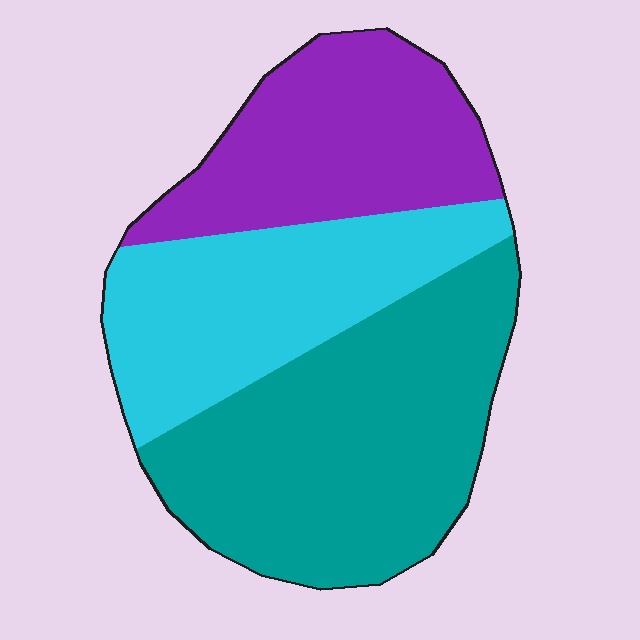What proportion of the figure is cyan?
Cyan covers roughly 30% of the figure.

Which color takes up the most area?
Teal, at roughly 45%.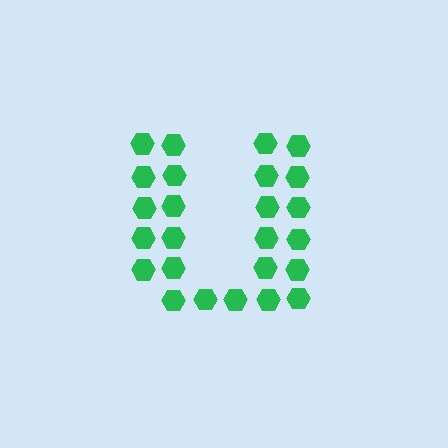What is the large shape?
The large shape is the letter U.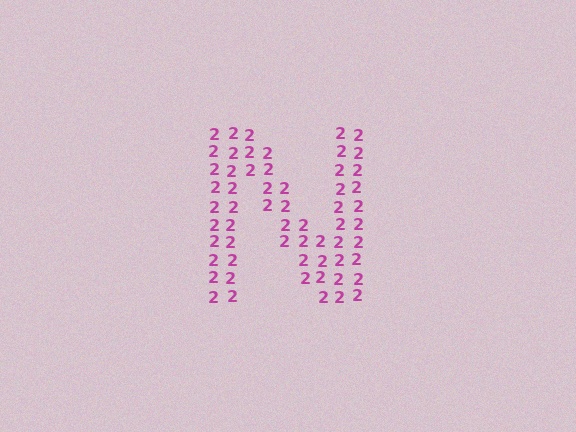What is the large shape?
The large shape is the letter N.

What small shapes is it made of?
It is made of small digit 2's.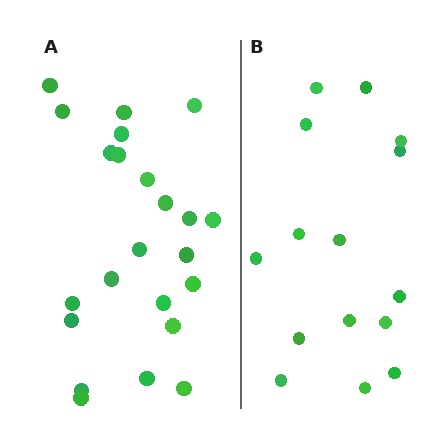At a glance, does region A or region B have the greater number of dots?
Region A (the left region) has more dots.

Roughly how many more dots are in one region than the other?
Region A has roughly 8 or so more dots than region B.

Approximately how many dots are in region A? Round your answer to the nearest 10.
About 20 dots. (The exact count is 23, which rounds to 20.)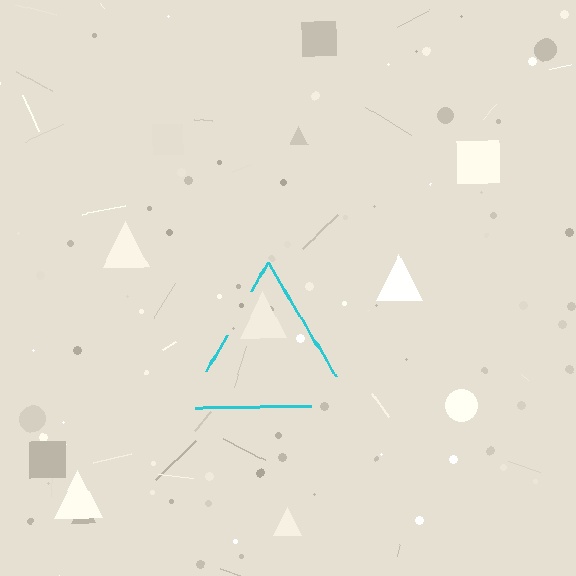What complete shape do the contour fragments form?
The contour fragments form a triangle.